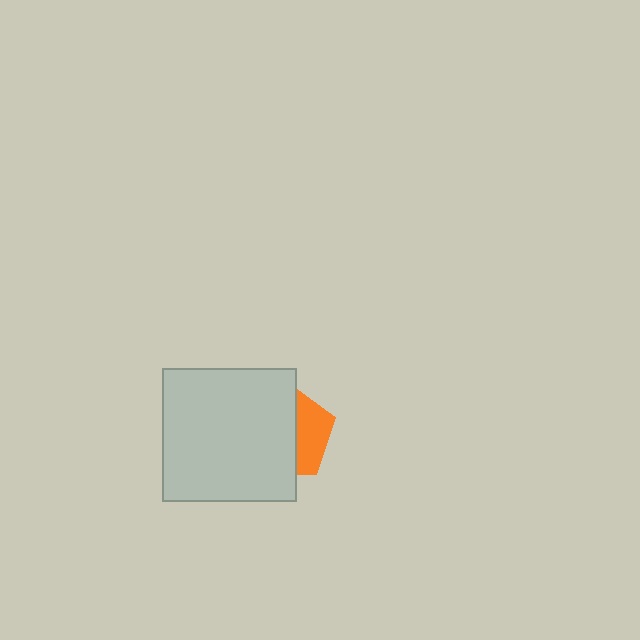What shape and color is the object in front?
The object in front is a light gray square.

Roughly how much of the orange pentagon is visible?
A small part of it is visible (roughly 34%).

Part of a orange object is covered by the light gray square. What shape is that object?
It is a pentagon.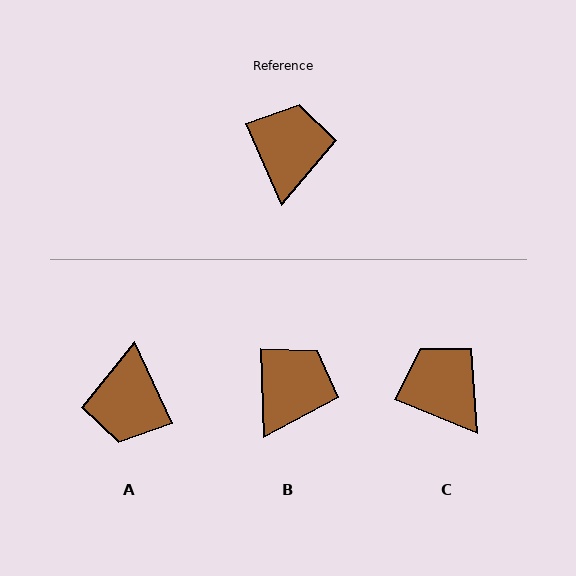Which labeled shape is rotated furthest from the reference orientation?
A, about 179 degrees away.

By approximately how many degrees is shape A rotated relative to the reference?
Approximately 179 degrees clockwise.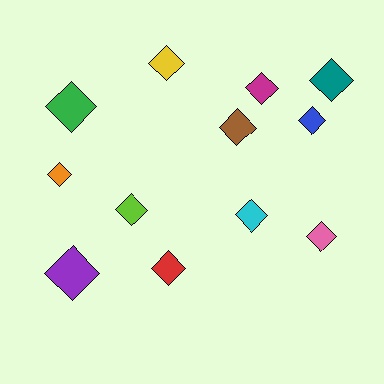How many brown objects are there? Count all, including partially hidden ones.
There is 1 brown object.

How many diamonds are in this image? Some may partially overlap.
There are 12 diamonds.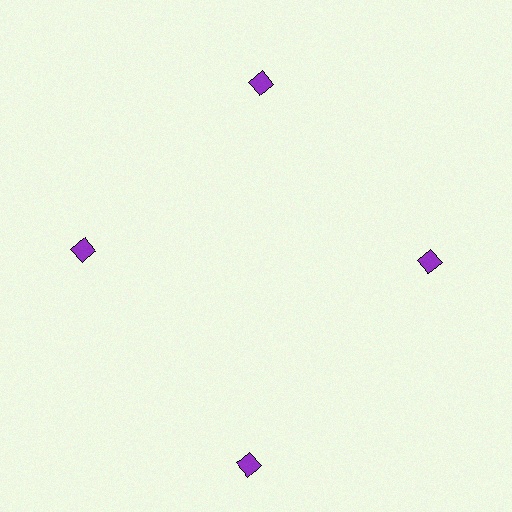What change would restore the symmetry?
The symmetry would be restored by moving it inward, back onto the ring so that all 4 diamonds sit at equal angles and equal distance from the center.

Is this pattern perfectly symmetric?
No. The 4 purple diamonds are arranged in a ring, but one element near the 6 o'clock position is pushed outward from the center, breaking the 4-fold rotational symmetry.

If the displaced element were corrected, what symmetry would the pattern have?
It would have 4-fold rotational symmetry — the pattern would map onto itself every 90 degrees.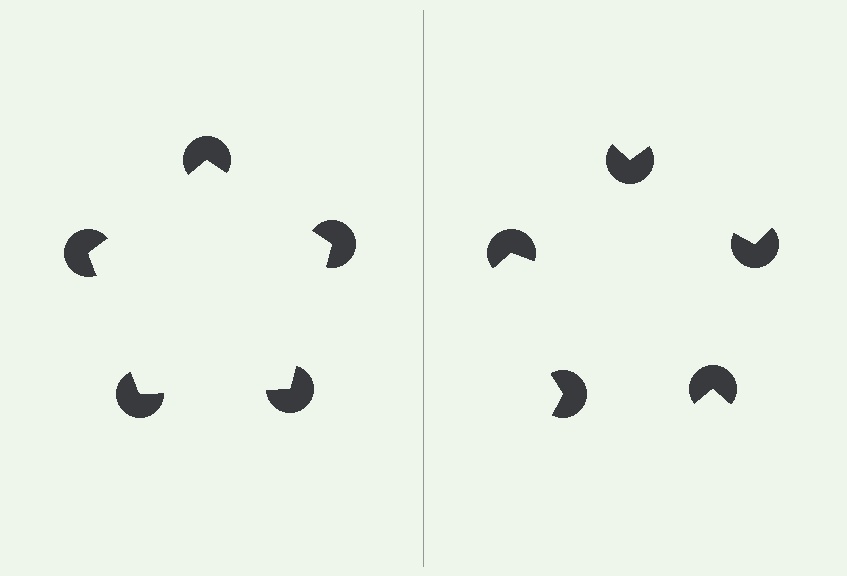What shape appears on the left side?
An illusory pentagon.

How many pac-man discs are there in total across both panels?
10 — 5 on each side.